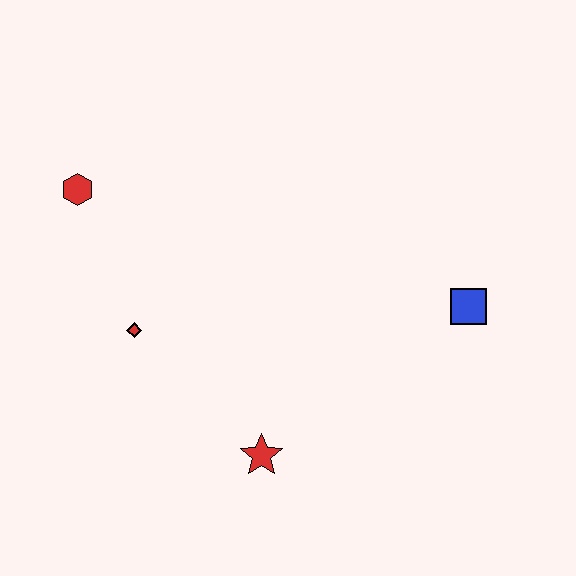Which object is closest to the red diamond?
The red hexagon is closest to the red diamond.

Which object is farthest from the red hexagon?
The blue square is farthest from the red hexagon.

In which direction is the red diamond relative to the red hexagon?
The red diamond is below the red hexagon.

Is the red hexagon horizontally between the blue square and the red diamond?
No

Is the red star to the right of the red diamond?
Yes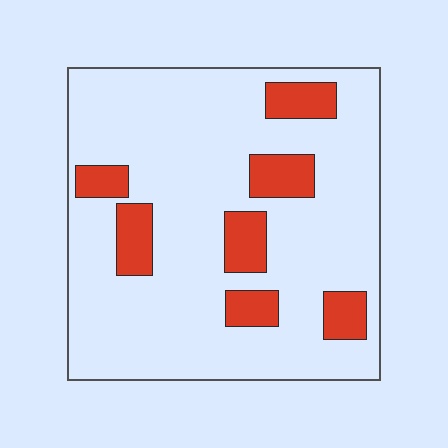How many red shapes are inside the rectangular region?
7.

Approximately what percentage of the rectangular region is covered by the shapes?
Approximately 15%.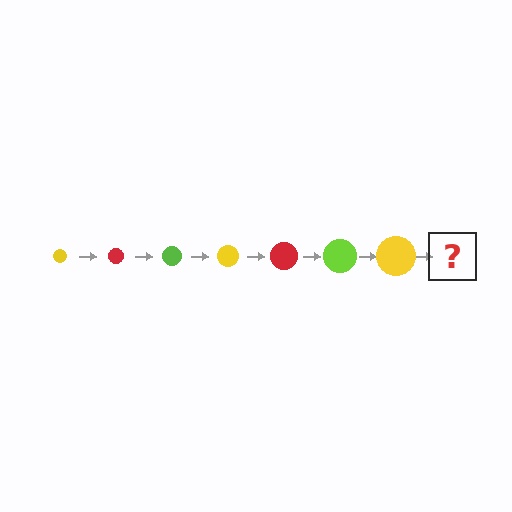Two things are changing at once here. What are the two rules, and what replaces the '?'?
The two rules are that the circle grows larger each step and the color cycles through yellow, red, and lime. The '?' should be a red circle, larger than the previous one.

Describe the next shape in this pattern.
It should be a red circle, larger than the previous one.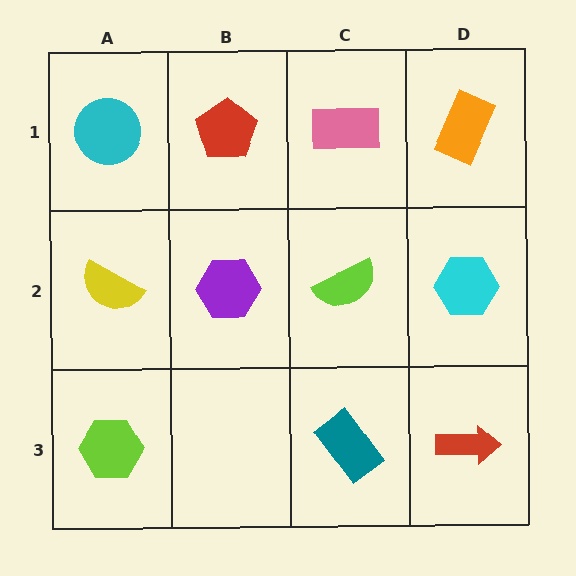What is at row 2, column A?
A yellow semicircle.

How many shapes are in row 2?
4 shapes.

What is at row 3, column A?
A lime hexagon.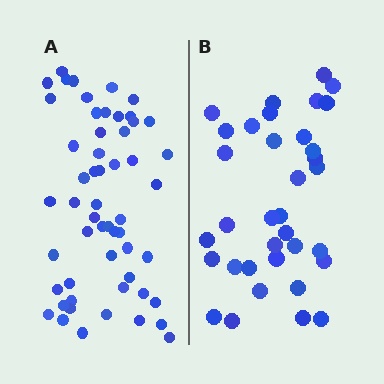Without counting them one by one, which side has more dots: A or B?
Region A (the left region) has more dots.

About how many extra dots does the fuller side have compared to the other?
Region A has approximately 20 more dots than region B.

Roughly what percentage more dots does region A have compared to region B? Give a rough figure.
About 55% more.